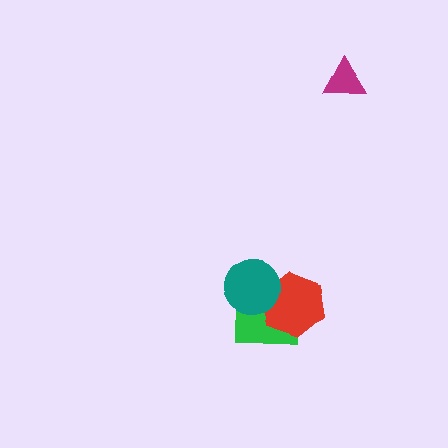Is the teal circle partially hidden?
No, no other shape covers it.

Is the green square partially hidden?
Yes, it is partially covered by another shape.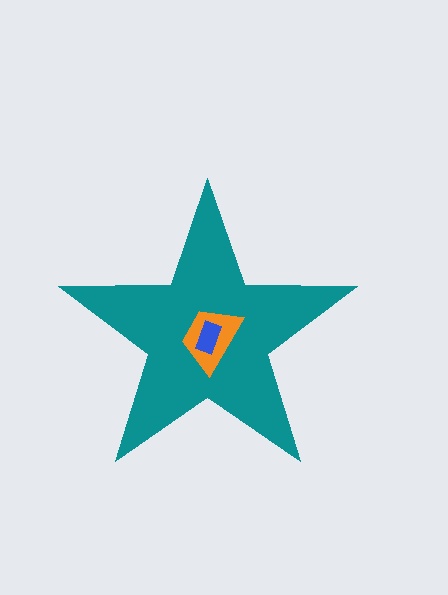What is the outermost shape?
The teal star.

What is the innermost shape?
The blue rectangle.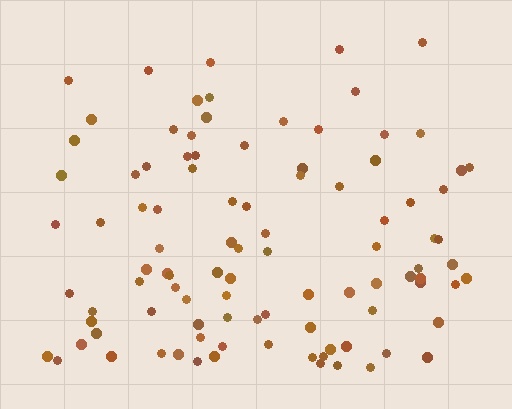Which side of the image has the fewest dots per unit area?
The top.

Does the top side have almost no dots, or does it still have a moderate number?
Still a moderate number, just noticeably fewer than the bottom.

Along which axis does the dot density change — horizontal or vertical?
Vertical.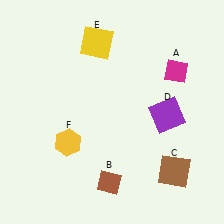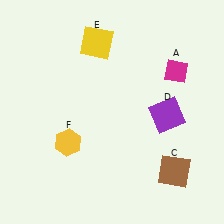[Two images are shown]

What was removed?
The brown diamond (B) was removed in Image 2.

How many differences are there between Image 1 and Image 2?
There is 1 difference between the two images.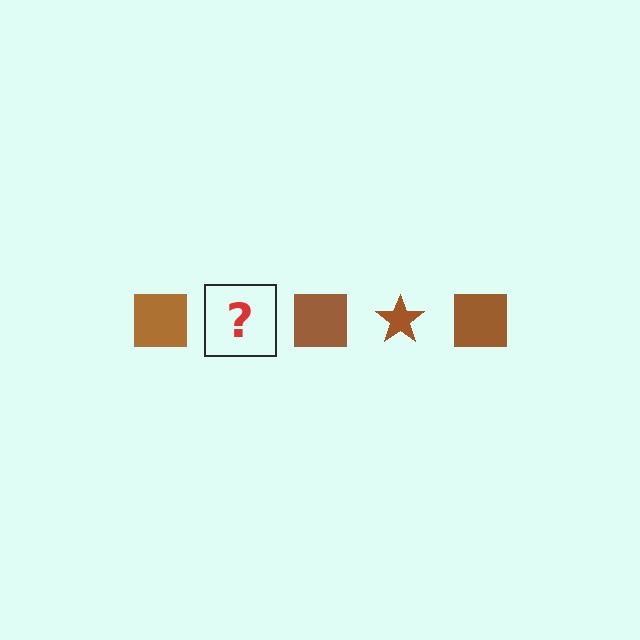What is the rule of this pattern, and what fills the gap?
The rule is that the pattern cycles through square, star shapes in brown. The gap should be filled with a brown star.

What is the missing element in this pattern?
The missing element is a brown star.